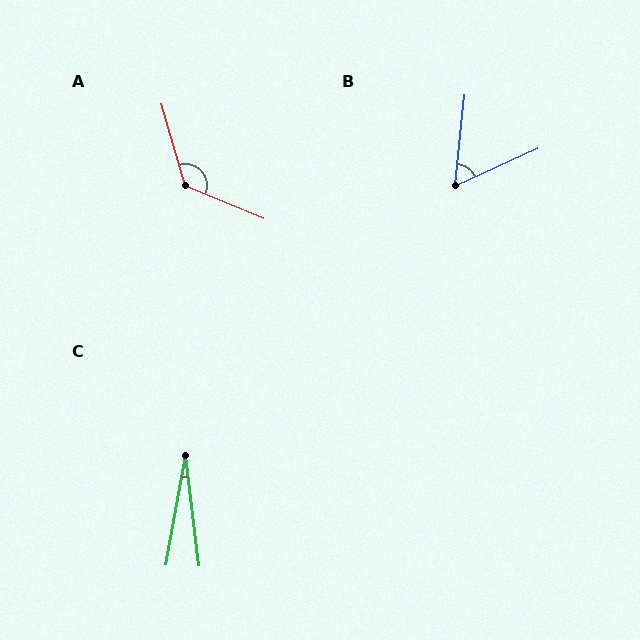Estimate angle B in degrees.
Approximately 60 degrees.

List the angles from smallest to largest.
C (17°), B (60°), A (128°).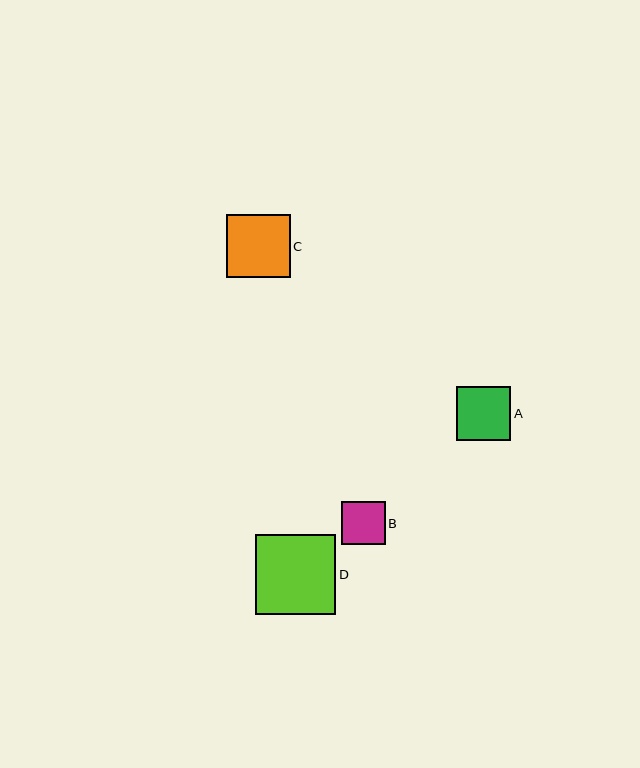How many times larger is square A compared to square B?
Square A is approximately 1.2 times the size of square B.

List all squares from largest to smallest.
From largest to smallest: D, C, A, B.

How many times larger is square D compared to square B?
Square D is approximately 1.9 times the size of square B.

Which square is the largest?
Square D is the largest with a size of approximately 80 pixels.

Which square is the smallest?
Square B is the smallest with a size of approximately 43 pixels.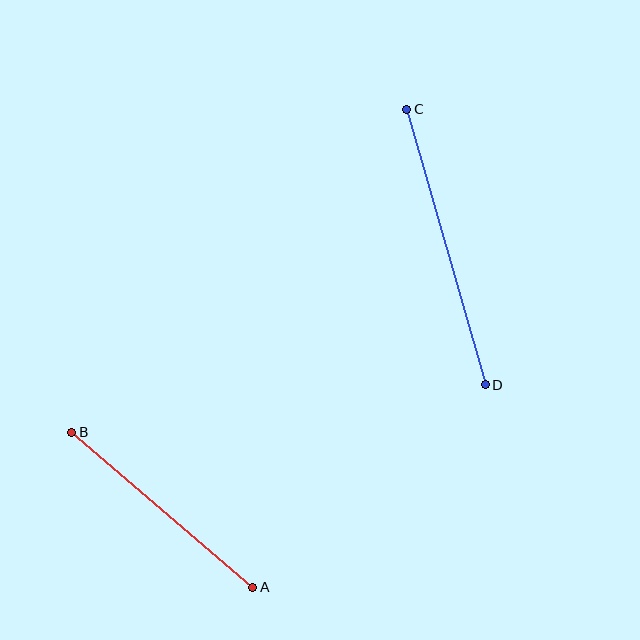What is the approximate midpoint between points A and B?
The midpoint is at approximately (162, 510) pixels.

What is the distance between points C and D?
The distance is approximately 287 pixels.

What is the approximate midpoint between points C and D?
The midpoint is at approximately (446, 247) pixels.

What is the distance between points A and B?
The distance is approximately 238 pixels.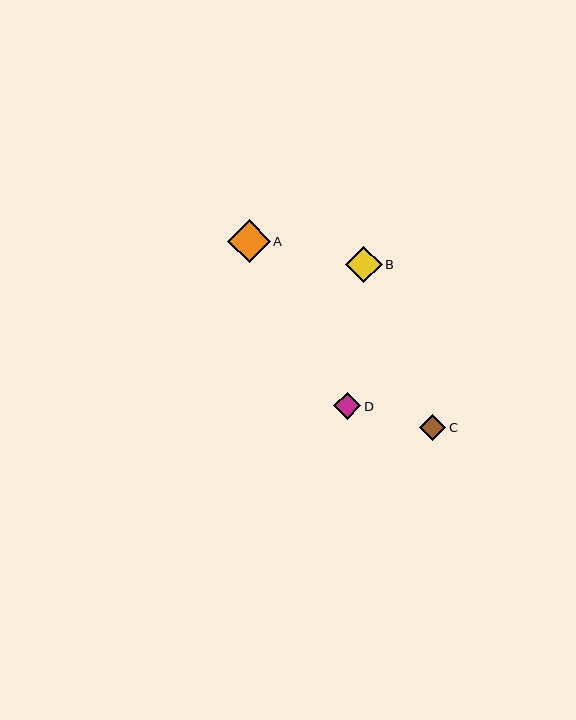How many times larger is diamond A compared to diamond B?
Diamond A is approximately 1.2 times the size of diamond B.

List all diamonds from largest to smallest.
From largest to smallest: A, B, D, C.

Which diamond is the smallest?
Diamond C is the smallest with a size of approximately 26 pixels.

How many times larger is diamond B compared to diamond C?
Diamond B is approximately 1.4 times the size of diamond C.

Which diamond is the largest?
Diamond A is the largest with a size of approximately 43 pixels.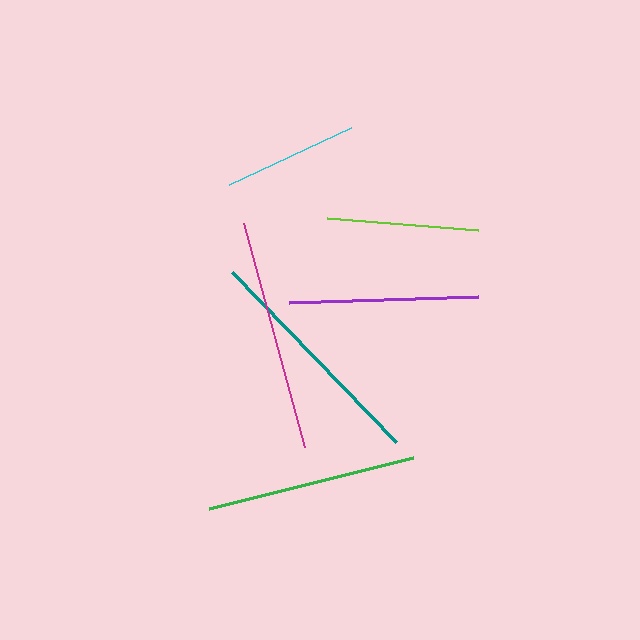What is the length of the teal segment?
The teal segment is approximately 236 pixels long.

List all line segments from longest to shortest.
From longest to shortest: teal, magenta, green, purple, lime, cyan.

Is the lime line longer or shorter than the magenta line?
The magenta line is longer than the lime line.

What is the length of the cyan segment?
The cyan segment is approximately 135 pixels long.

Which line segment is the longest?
The teal line is the longest at approximately 236 pixels.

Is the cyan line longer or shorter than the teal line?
The teal line is longer than the cyan line.